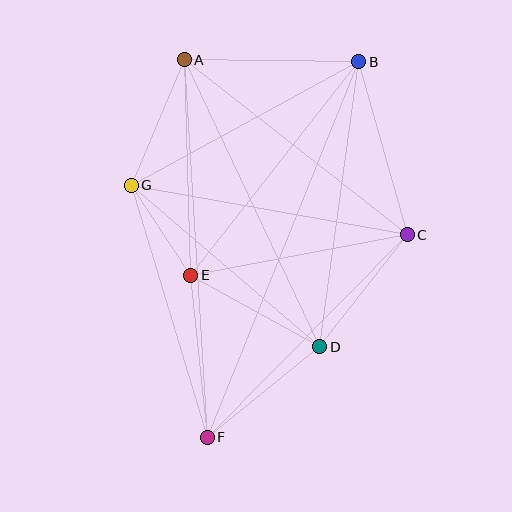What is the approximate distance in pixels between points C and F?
The distance between C and F is approximately 285 pixels.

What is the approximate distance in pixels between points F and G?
The distance between F and G is approximately 264 pixels.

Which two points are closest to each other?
Points E and G are closest to each other.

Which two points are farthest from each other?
Points B and F are farthest from each other.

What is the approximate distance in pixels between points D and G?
The distance between D and G is approximately 248 pixels.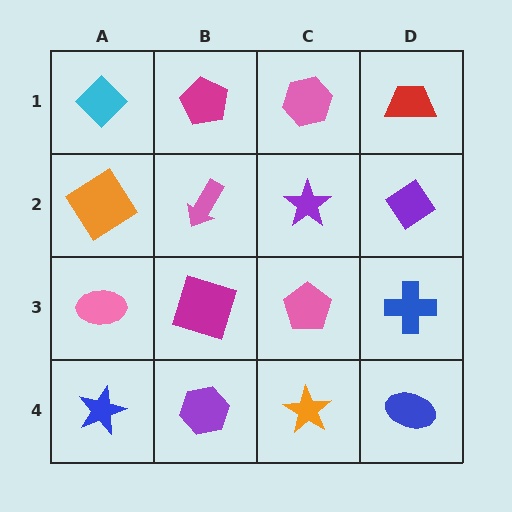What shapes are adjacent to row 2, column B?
A magenta pentagon (row 1, column B), a magenta square (row 3, column B), an orange diamond (row 2, column A), a purple star (row 2, column C).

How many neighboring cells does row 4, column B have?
3.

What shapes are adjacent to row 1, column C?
A purple star (row 2, column C), a magenta pentagon (row 1, column B), a red trapezoid (row 1, column D).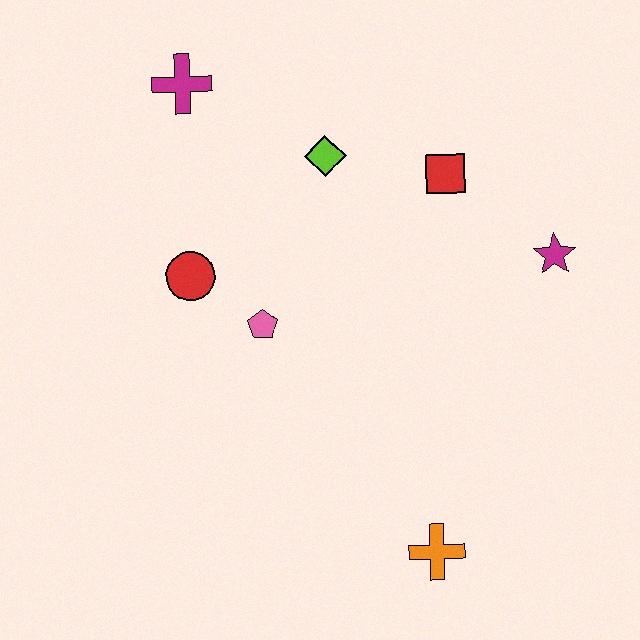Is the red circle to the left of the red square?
Yes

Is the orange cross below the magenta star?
Yes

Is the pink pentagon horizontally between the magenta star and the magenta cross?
Yes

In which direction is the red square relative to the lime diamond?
The red square is to the right of the lime diamond.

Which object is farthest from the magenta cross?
The orange cross is farthest from the magenta cross.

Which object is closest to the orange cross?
The pink pentagon is closest to the orange cross.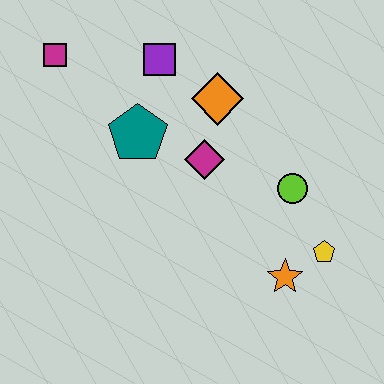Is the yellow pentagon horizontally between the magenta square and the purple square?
No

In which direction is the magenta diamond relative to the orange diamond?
The magenta diamond is below the orange diamond.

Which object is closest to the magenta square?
The purple square is closest to the magenta square.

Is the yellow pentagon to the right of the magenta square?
Yes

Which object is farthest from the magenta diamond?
The magenta square is farthest from the magenta diamond.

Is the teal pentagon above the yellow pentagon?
Yes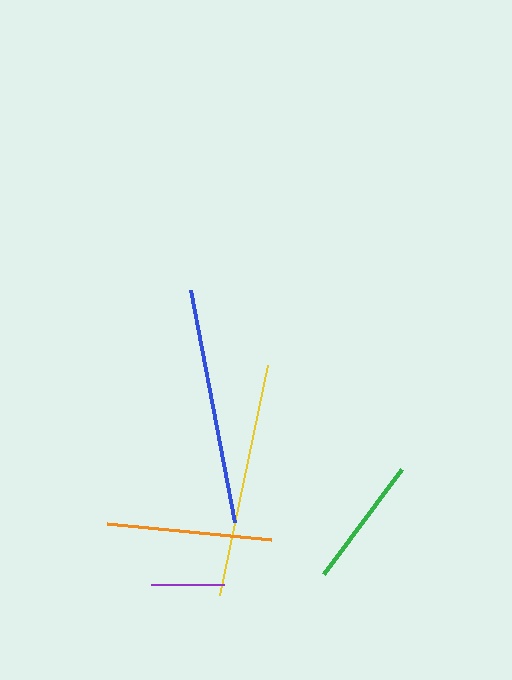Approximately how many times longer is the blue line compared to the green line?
The blue line is approximately 1.8 times the length of the green line.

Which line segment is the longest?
The blue line is the longest at approximately 237 pixels.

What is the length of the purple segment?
The purple segment is approximately 73 pixels long.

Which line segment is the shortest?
The purple line is the shortest at approximately 73 pixels.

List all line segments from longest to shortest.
From longest to shortest: blue, yellow, orange, green, purple.